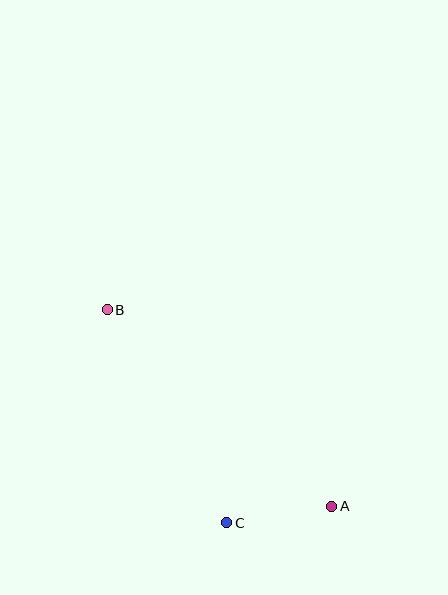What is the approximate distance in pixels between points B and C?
The distance between B and C is approximately 244 pixels.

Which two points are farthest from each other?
Points A and B are farthest from each other.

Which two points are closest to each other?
Points A and C are closest to each other.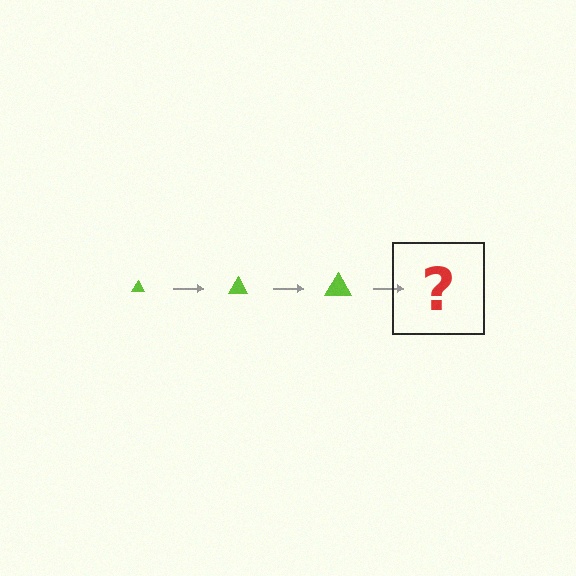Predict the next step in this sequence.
The next step is a lime triangle, larger than the previous one.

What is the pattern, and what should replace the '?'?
The pattern is that the triangle gets progressively larger each step. The '?' should be a lime triangle, larger than the previous one.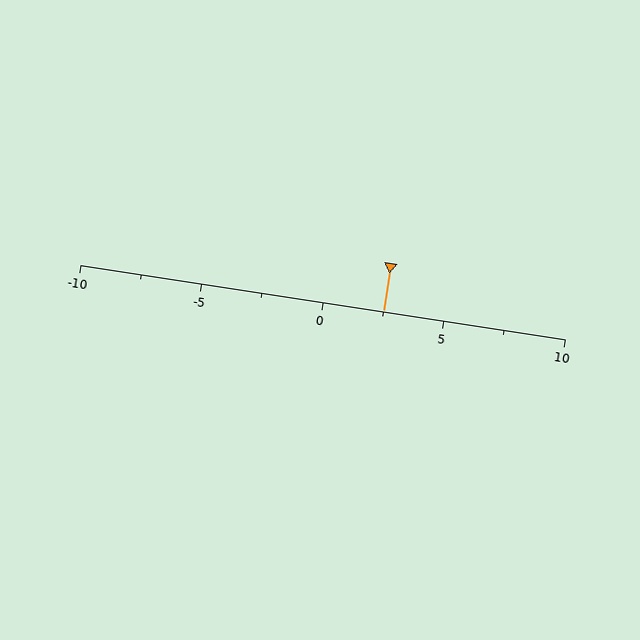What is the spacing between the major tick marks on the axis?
The major ticks are spaced 5 apart.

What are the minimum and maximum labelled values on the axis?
The axis runs from -10 to 10.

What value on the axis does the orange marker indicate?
The marker indicates approximately 2.5.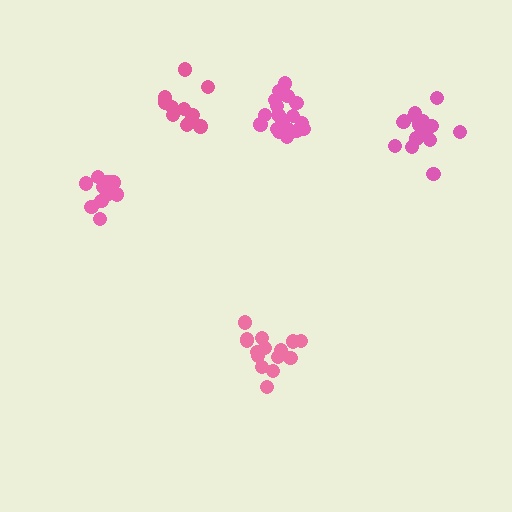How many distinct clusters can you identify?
There are 5 distinct clusters.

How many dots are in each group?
Group 1: 16 dots, Group 2: 12 dots, Group 3: 13 dots, Group 4: 16 dots, Group 5: 18 dots (75 total).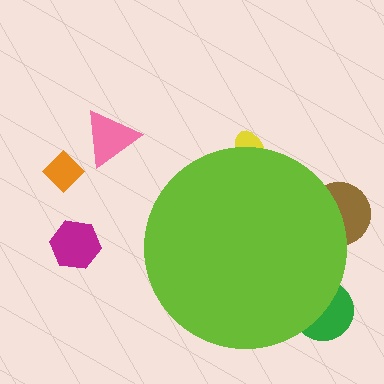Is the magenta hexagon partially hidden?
No, the magenta hexagon is fully visible.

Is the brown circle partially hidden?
Yes, the brown circle is partially hidden behind the lime circle.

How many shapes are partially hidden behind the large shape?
3 shapes are partially hidden.